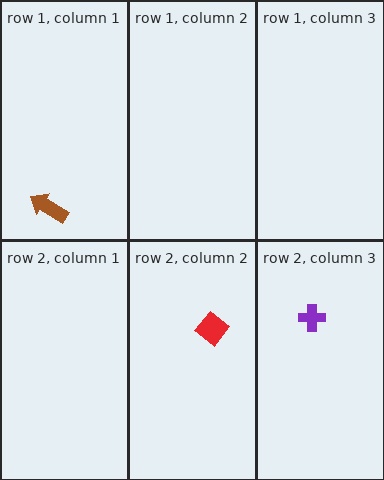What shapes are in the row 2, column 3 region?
The purple cross.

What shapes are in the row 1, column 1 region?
The brown arrow.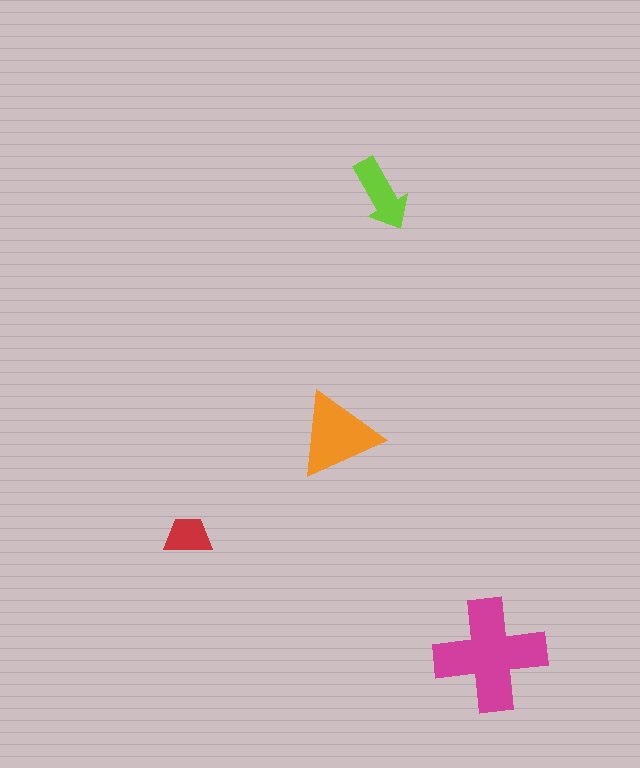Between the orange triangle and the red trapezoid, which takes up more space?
The orange triangle.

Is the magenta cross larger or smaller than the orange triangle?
Larger.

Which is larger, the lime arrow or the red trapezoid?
The lime arrow.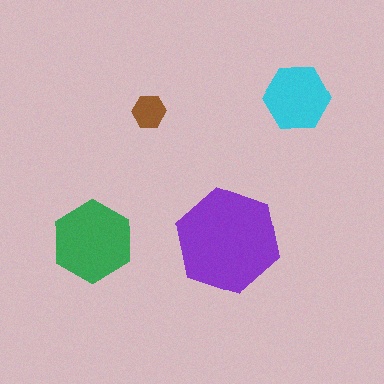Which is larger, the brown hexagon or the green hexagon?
The green one.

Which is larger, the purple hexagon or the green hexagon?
The purple one.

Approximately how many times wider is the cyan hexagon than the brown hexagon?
About 2 times wider.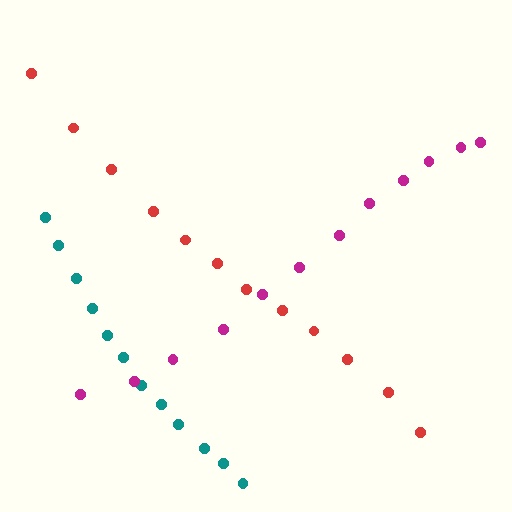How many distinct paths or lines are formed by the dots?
There are 3 distinct paths.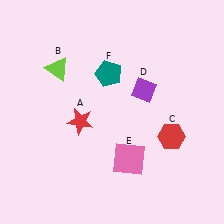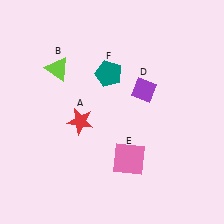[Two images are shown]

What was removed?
The red hexagon (C) was removed in Image 2.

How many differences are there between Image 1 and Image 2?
There is 1 difference between the two images.